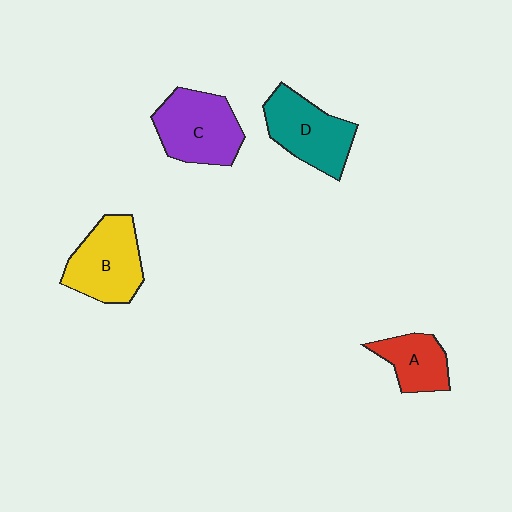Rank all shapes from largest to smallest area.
From largest to smallest: C (purple), B (yellow), D (teal), A (red).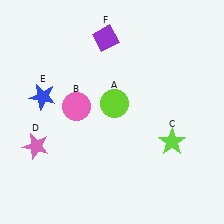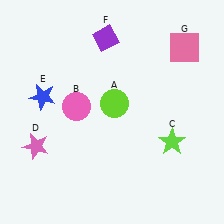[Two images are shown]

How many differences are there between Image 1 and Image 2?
There is 1 difference between the two images.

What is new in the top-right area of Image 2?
A pink square (G) was added in the top-right area of Image 2.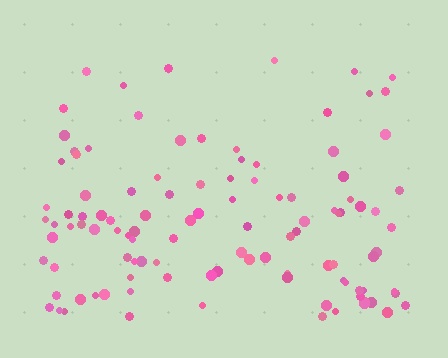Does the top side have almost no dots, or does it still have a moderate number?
Still a moderate number, just noticeably fewer than the bottom.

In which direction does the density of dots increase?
From top to bottom, with the bottom side densest.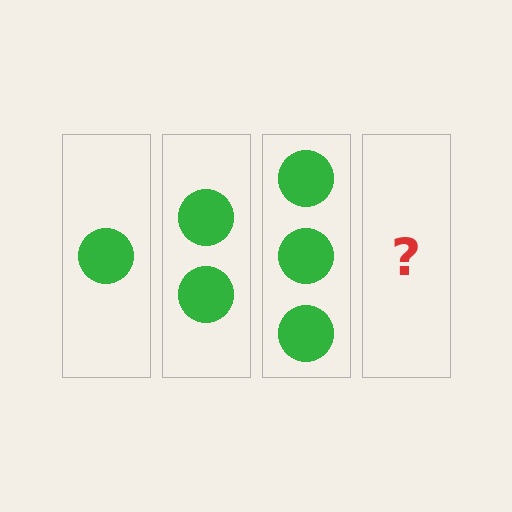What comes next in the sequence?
The next element should be 4 circles.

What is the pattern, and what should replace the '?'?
The pattern is that each step adds one more circle. The '?' should be 4 circles.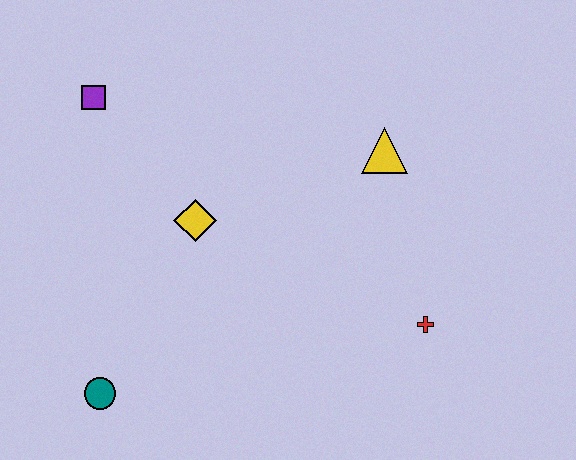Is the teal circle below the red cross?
Yes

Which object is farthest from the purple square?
The red cross is farthest from the purple square.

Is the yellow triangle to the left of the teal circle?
No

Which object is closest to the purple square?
The yellow diamond is closest to the purple square.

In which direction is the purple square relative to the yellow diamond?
The purple square is above the yellow diamond.